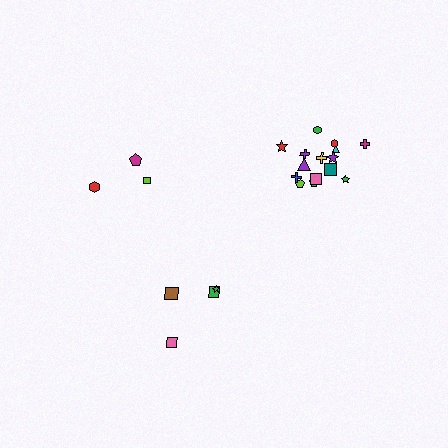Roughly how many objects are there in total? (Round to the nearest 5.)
Roughly 20 objects in total.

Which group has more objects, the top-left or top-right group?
The top-right group.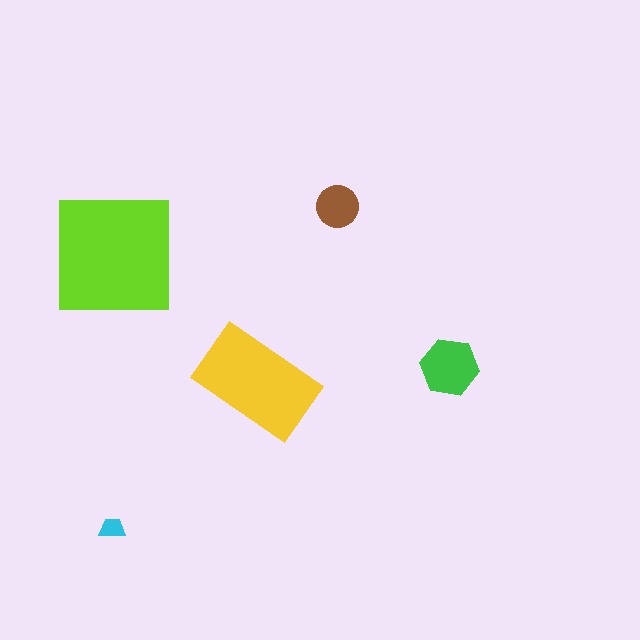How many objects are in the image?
There are 5 objects in the image.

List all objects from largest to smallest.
The lime square, the yellow rectangle, the green hexagon, the brown circle, the cyan trapezoid.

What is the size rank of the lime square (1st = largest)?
1st.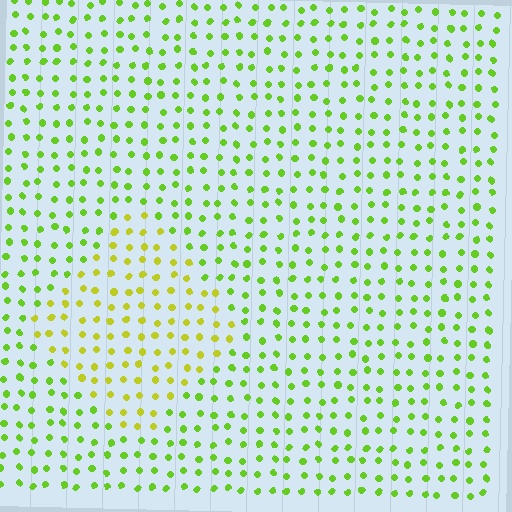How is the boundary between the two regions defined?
The boundary is defined purely by a slight shift in hue (about 31 degrees). Spacing, size, and orientation are identical on both sides.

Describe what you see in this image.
The image is filled with small lime elements in a uniform arrangement. A diamond-shaped region is visible where the elements are tinted to a slightly different hue, forming a subtle color boundary.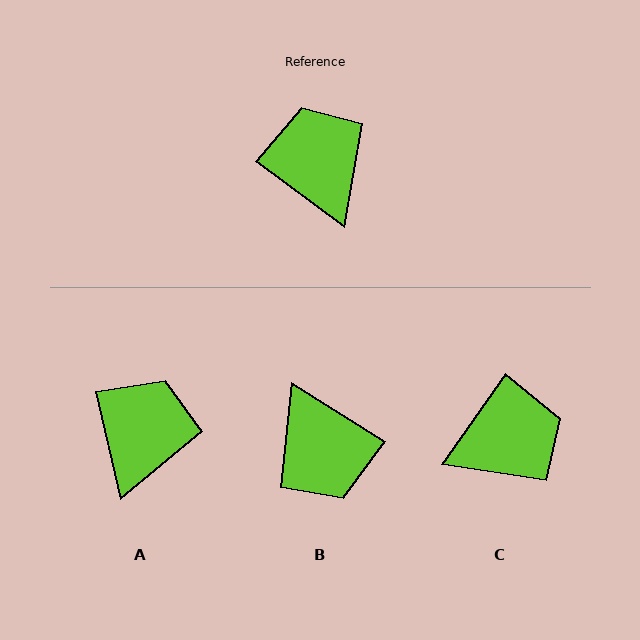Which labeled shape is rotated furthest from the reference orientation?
B, about 176 degrees away.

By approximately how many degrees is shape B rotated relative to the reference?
Approximately 176 degrees clockwise.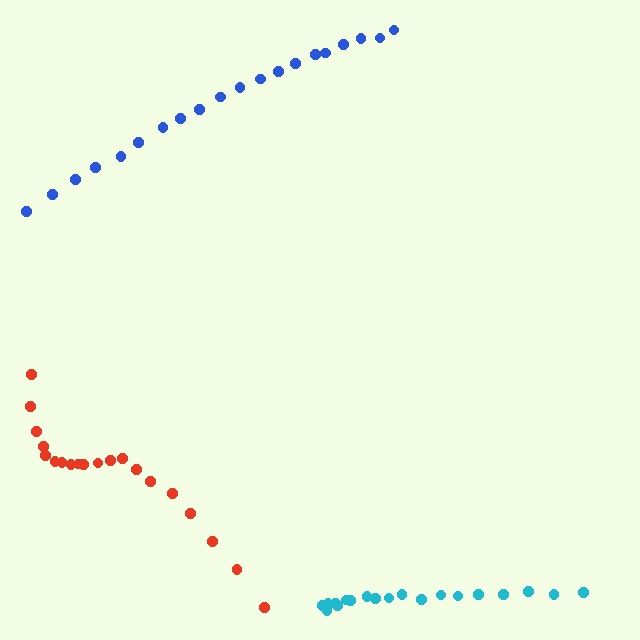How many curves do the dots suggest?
There are 3 distinct paths.